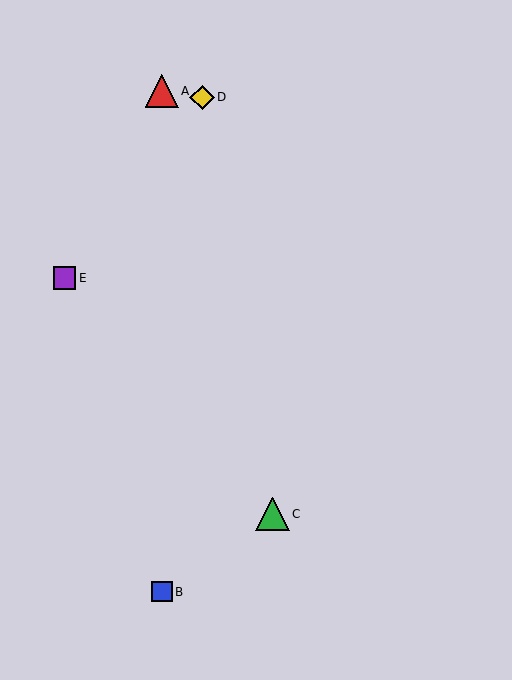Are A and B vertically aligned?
Yes, both are at x≈162.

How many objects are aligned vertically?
2 objects (A, B) are aligned vertically.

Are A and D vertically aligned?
No, A is at x≈162 and D is at x≈202.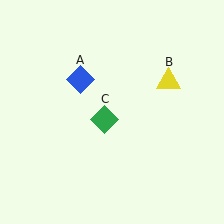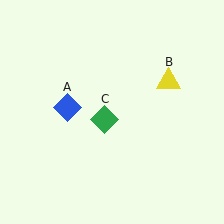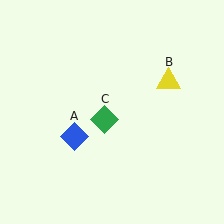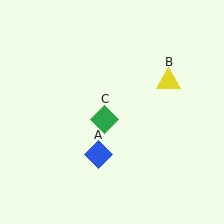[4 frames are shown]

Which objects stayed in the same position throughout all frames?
Yellow triangle (object B) and green diamond (object C) remained stationary.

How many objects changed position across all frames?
1 object changed position: blue diamond (object A).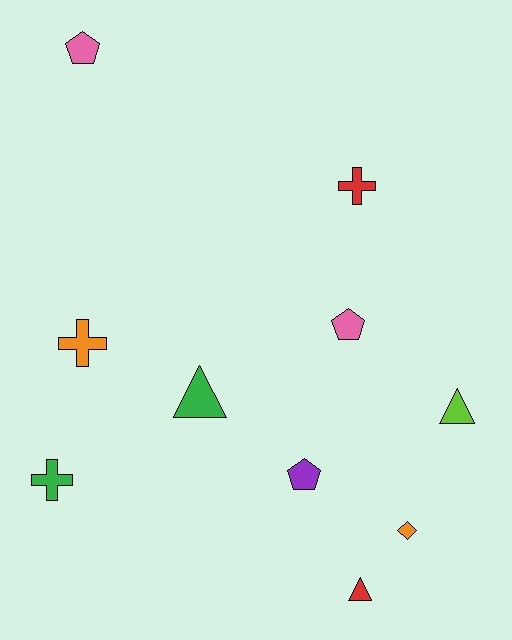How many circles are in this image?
There are no circles.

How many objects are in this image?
There are 10 objects.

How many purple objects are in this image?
There is 1 purple object.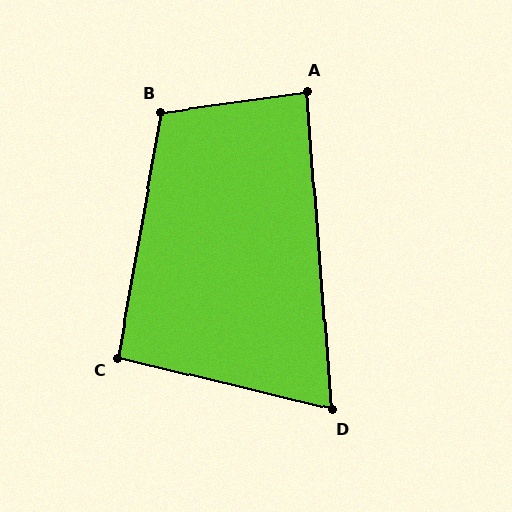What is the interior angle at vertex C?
Approximately 94 degrees (approximately right).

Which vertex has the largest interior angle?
B, at approximately 108 degrees.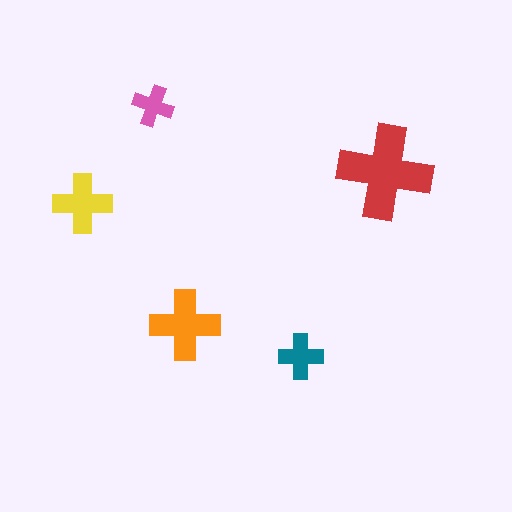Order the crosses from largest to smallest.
the red one, the orange one, the yellow one, the teal one, the pink one.